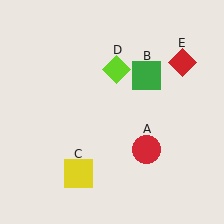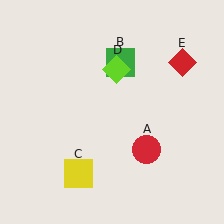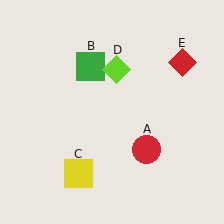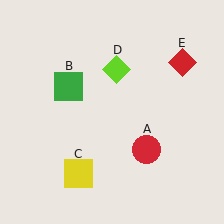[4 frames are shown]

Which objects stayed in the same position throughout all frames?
Red circle (object A) and yellow square (object C) and lime diamond (object D) and red diamond (object E) remained stationary.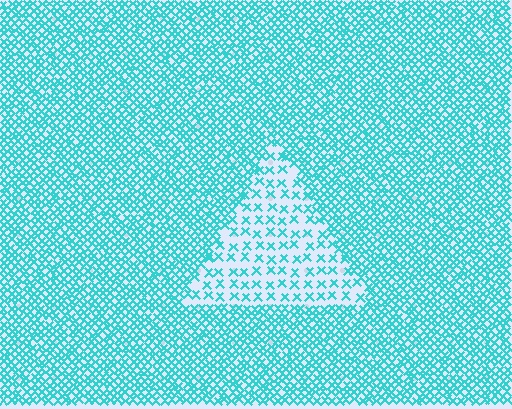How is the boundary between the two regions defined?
The boundary is defined by a change in element density (approximately 2.7x ratio). All elements are the same color, size, and shape.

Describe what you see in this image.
The image contains small cyan elements arranged at two different densities. A triangle-shaped region is visible where the elements are less densely packed than the surrounding area.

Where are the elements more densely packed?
The elements are more densely packed outside the triangle boundary.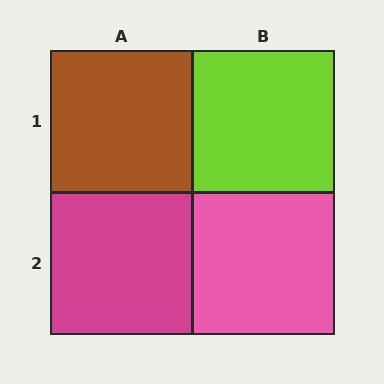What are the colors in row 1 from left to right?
Brown, lime.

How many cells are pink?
1 cell is pink.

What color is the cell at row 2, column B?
Pink.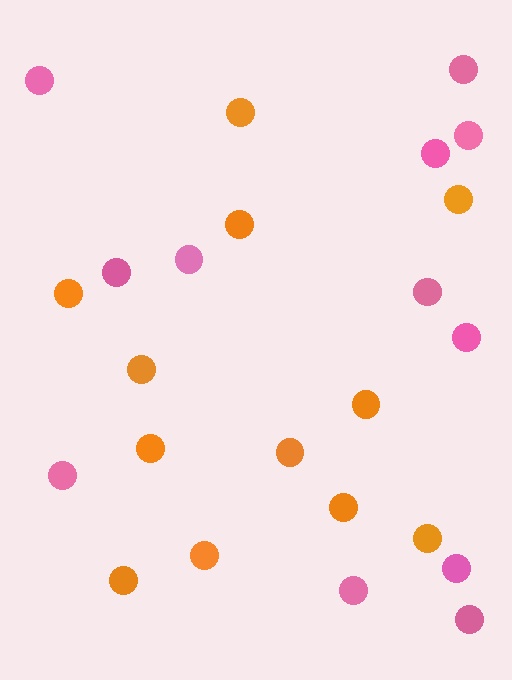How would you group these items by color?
There are 2 groups: one group of pink circles (12) and one group of orange circles (12).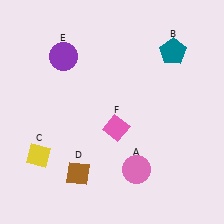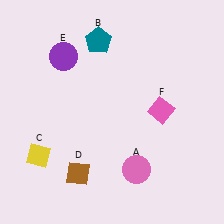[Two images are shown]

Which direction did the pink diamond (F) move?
The pink diamond (F) moved right.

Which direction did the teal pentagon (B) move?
The teal pentagon (B) moved left.